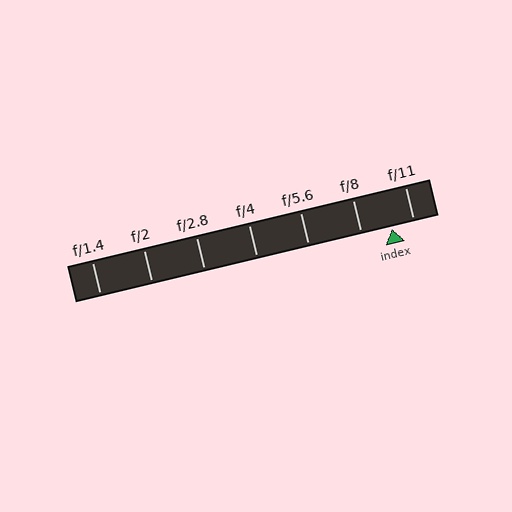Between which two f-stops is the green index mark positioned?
The index mark is between f/8 and f/11.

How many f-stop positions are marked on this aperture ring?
There are 7 f-stop positions marked.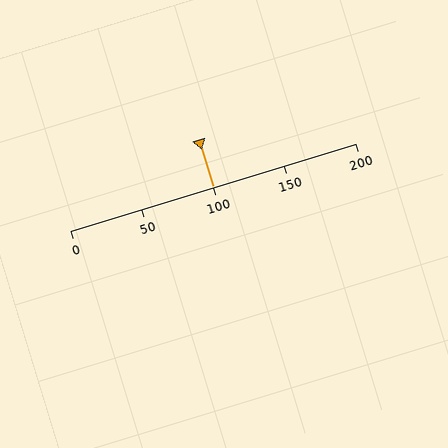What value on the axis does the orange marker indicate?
The marker indicates approximately 100.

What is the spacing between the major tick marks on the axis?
The major ticks are spaced 50 apart.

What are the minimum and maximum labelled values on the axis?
The axis runs from 0 to 200.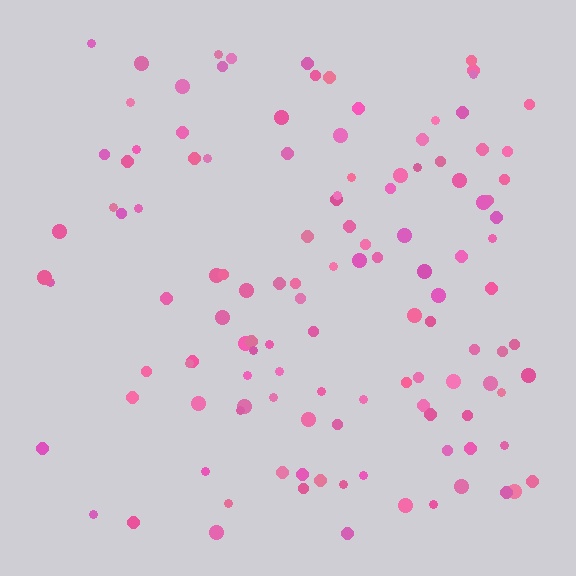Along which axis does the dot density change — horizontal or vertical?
Horizontal.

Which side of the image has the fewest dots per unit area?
The left.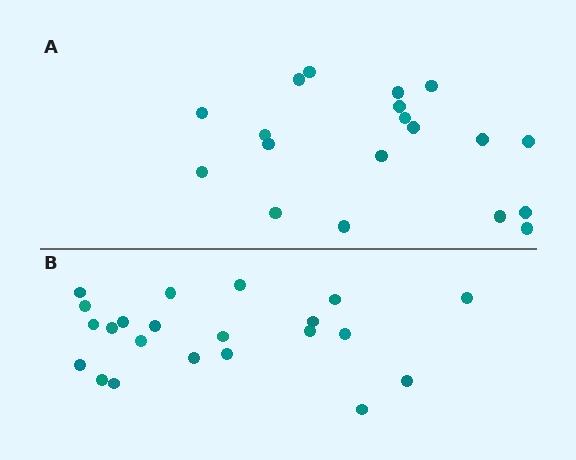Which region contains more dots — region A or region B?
Region B (the bottom region) has more dots.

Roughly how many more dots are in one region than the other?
Region B has just a few more — roughly 2 or 3 more dots than region A.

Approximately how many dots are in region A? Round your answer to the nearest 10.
About 20 dots. (The exact count is 19, which rounds to 20.)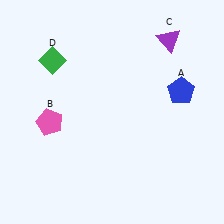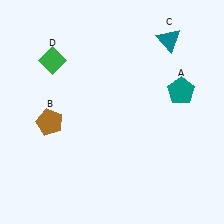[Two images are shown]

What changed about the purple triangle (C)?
In Image 1, C is purple. In Image 2, it changed to teal.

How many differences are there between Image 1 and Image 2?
There are 3 differences between the two images.